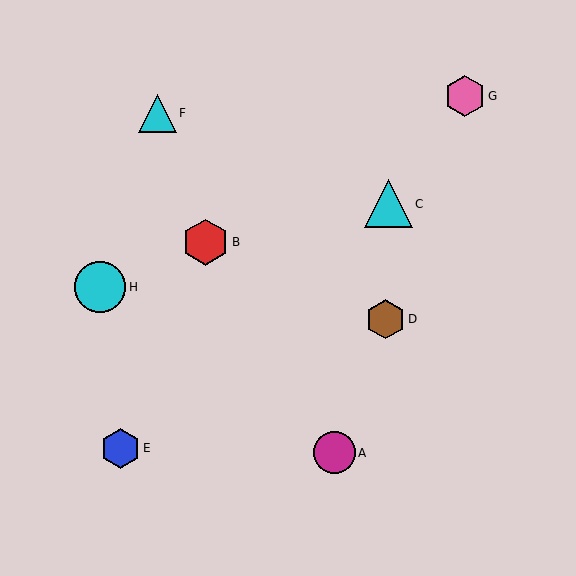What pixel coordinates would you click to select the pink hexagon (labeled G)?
Click at (465, 96) to select the pink hexagon G.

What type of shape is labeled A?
Shape A is a magenta circle.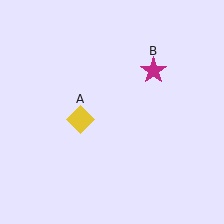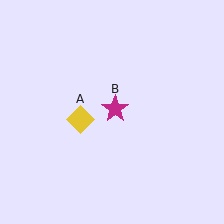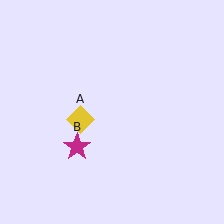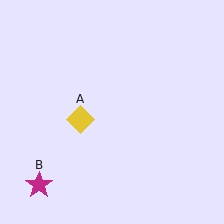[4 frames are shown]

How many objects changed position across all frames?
1 object changed position: magenta star (object B).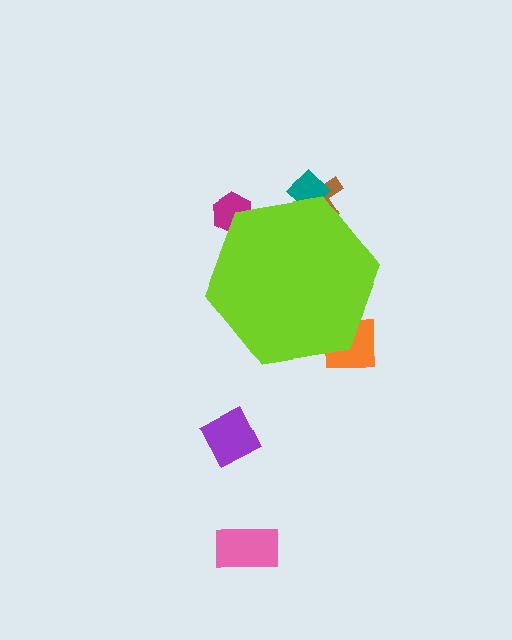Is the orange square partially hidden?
Yes, the orange square is partially hidden behind the lime hexagon.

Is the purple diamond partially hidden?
No, the purple diamond is fully visible.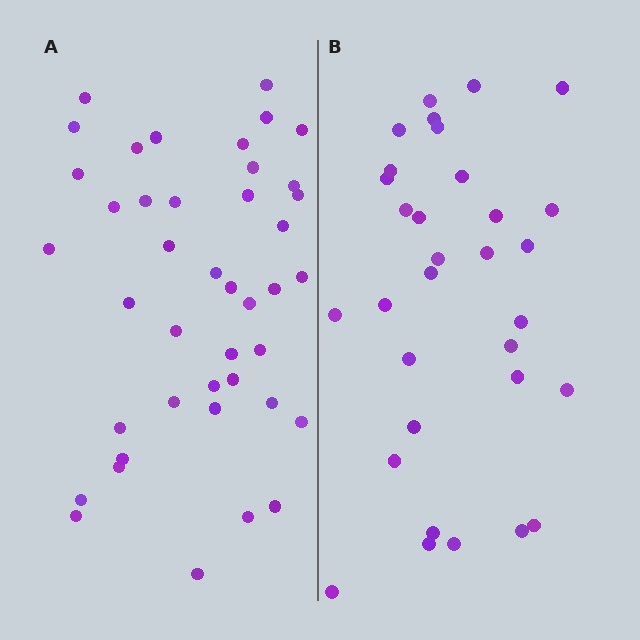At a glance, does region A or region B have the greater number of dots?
Region A (the left region) has more dots.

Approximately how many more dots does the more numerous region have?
Region A has roughly 10 or so more dots than region B.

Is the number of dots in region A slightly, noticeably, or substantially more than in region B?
Region A has noticeably more, but not dramatically so. The ratio is roughly 1.3 to 1.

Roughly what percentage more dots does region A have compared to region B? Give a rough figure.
About 30% more.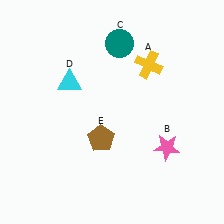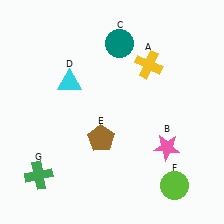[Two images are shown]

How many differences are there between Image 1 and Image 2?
There are 2 differences between the two images.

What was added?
A lime circle (F), a green cross (G) were added in Image 2.